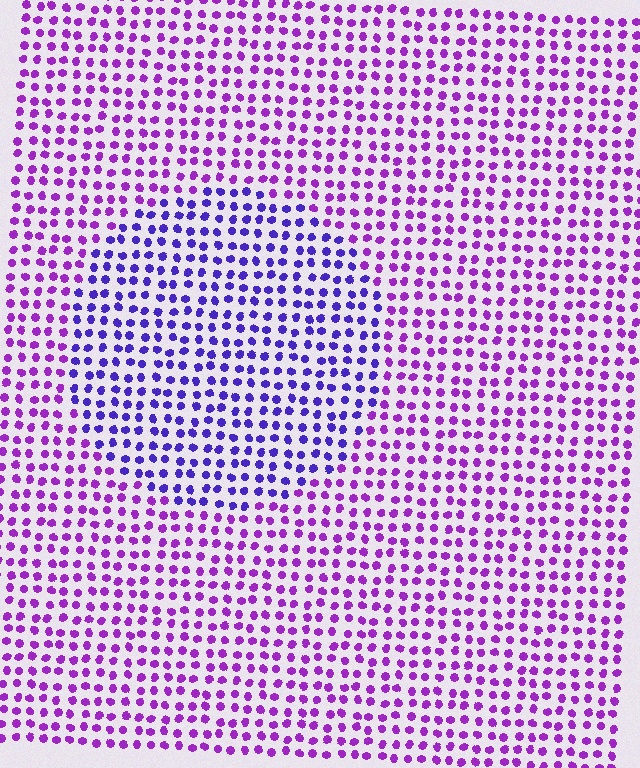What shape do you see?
I see a circle.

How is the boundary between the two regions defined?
The boundary is defined purely by a slight shift in hue (about 34 degrees). Spacing, size, and orientation are identical on both sides.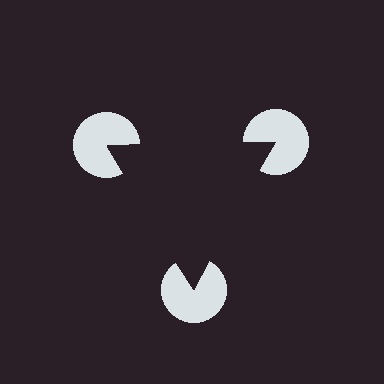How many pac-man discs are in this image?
There are 3 — one at each vertex of the illusory triangle.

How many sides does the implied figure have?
3 sides.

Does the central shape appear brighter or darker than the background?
It typically appears slightly darker than the background, even though no actual brightness change is drawn.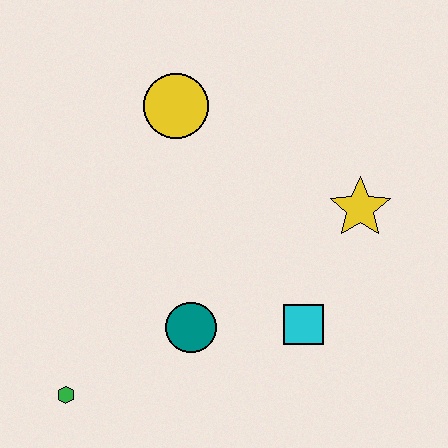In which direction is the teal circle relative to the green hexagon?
The teal circle is to the right of the green hexagon.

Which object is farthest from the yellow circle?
The green hexagon is farthest from the yellow circle.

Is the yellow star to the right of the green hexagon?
Yes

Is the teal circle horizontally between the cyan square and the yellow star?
No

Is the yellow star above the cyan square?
Yes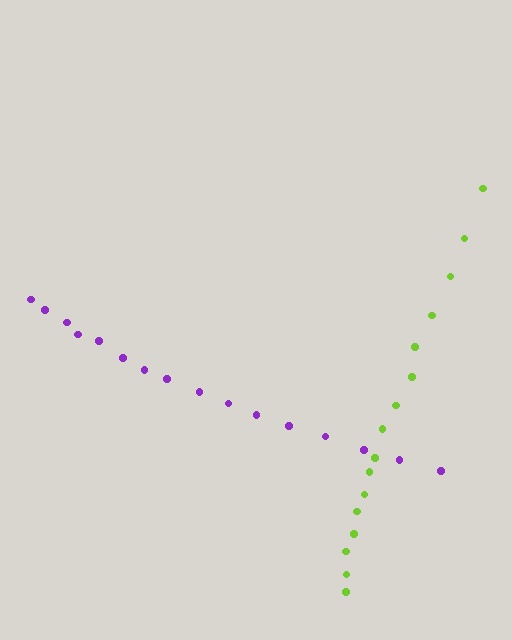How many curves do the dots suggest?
There are 2 distinct paths.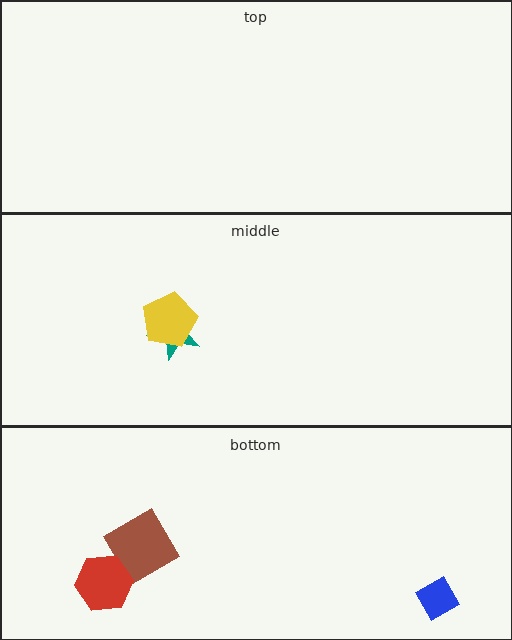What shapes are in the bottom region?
The brown diamond, the red hexagon, the blue diamond.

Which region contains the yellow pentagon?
The middle region.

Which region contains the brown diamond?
The bottom region.